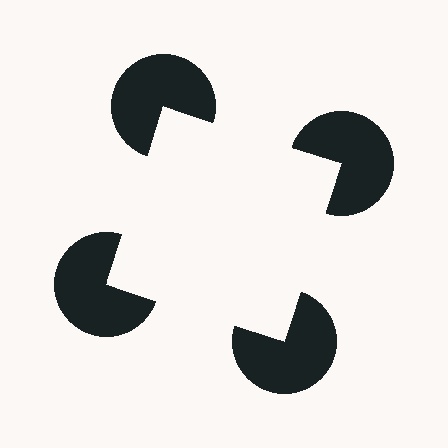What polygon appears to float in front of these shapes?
An illusory square — its edges are inferred from the aligned wedge cuts in the pac-man discs, not physically drawn.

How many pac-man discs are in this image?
There are 4 — one at each vertex of the illusory square.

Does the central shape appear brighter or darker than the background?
It typically appears slightly brighter than the background, even though no actual brightness change is drawn.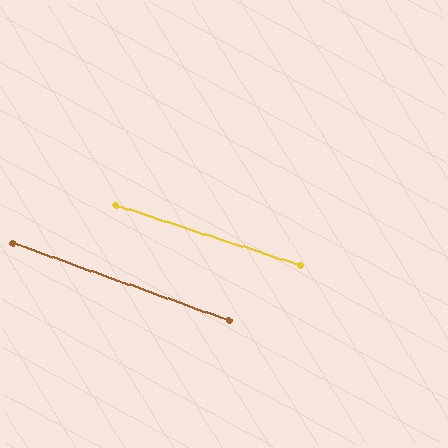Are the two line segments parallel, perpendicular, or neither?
Parallel — their directions differ by only 1.7°.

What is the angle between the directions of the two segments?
Approximately 2 degrees.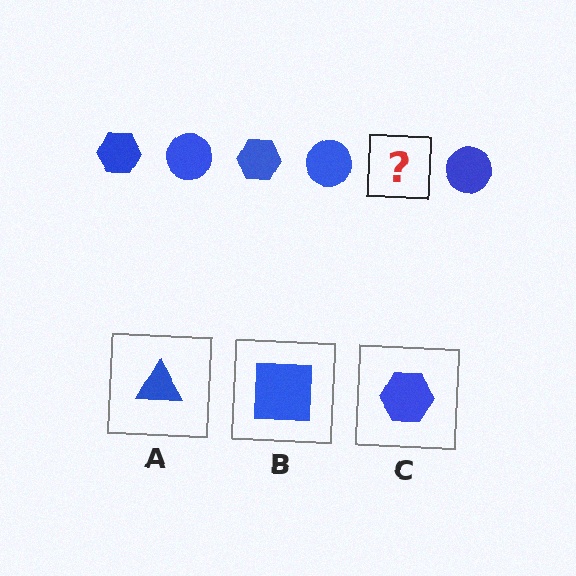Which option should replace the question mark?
Option C.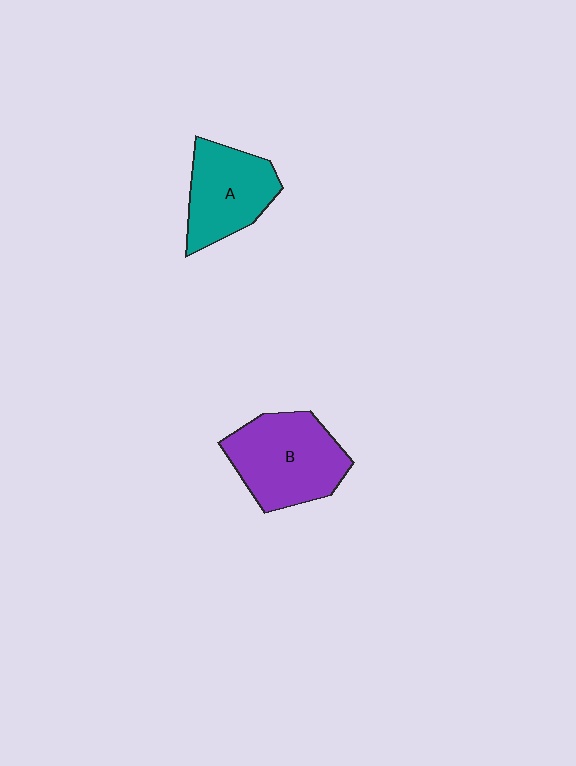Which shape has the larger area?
Shape B (purple).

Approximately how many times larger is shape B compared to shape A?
Approximately 1.2 times.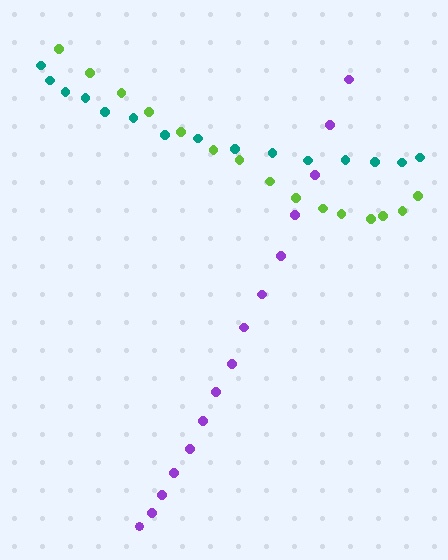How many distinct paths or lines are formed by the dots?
There are 3 distinct paths.